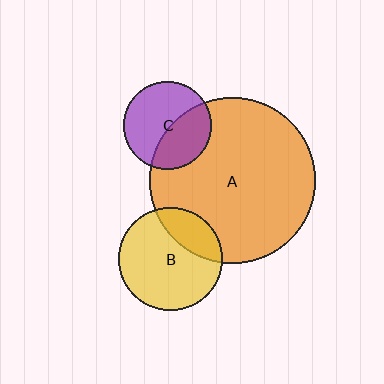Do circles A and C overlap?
Yes.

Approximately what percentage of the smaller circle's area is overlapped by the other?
Approximately 40%.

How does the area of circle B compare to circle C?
Approximately 1.4 times.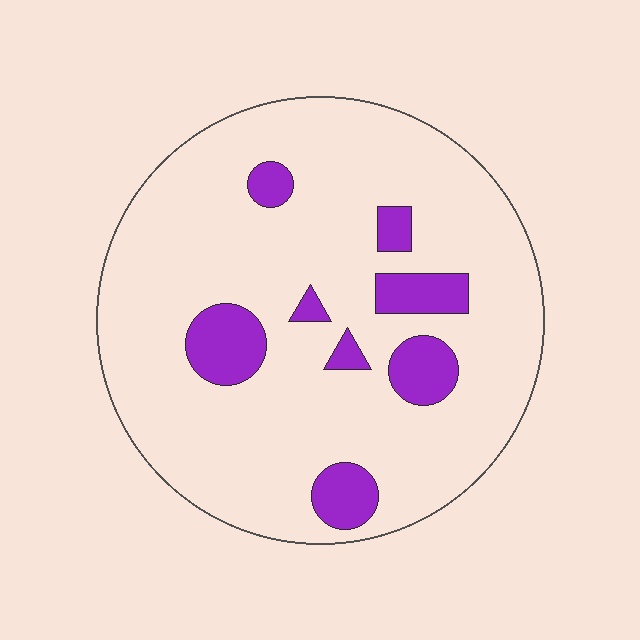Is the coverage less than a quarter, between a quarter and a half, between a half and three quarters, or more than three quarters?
Less than a quarter.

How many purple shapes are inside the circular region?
8.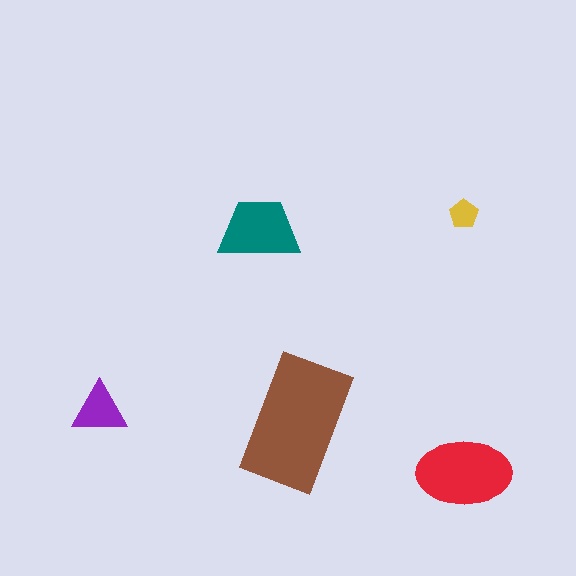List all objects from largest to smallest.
The brown rectangle, the red ellipse, the teal trapezoid, the purple triangle, the yellow pentagon.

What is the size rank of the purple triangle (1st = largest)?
4th.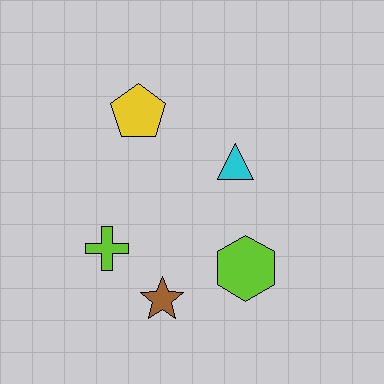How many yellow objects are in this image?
There is 1 yellow object.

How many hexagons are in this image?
There is 1 hexagon.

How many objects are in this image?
There are 5 objects.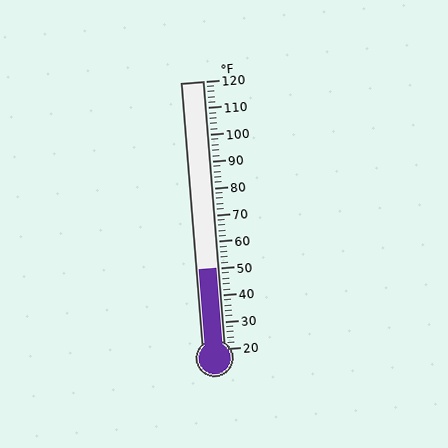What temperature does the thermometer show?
The thermometer shows approximately 50°F.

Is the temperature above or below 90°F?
The temperature is below 90°F.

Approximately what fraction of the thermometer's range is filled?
The thermometer is filled to approximately 30% of its range.